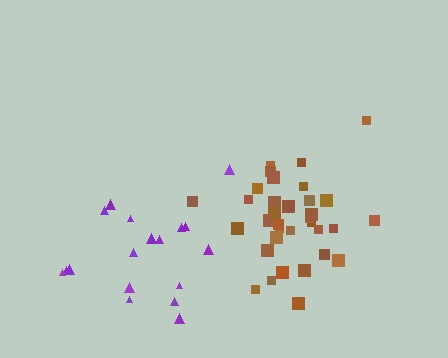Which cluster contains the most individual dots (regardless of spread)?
Brown (35).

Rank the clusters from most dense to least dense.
brown, purple.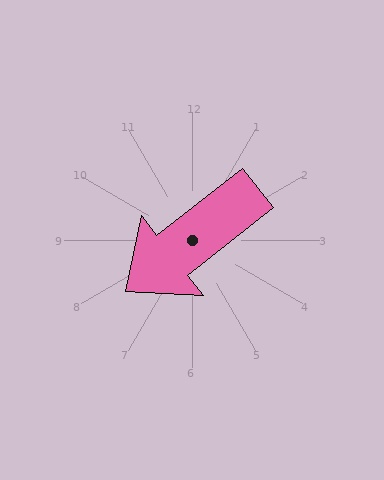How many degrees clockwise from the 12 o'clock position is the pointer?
Approximately 232 degrees.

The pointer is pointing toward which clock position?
Roughly 8 o'clock.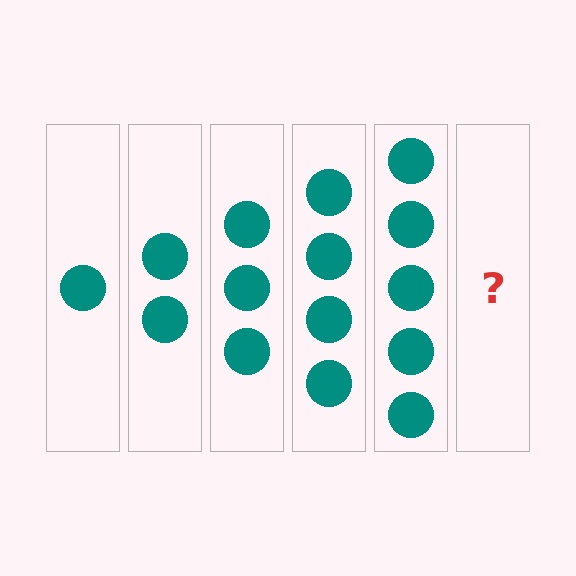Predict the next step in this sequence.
The next step is 6 circles.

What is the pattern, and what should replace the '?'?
The pattern is that each step adds one more circle. The '?' should be 6 circles.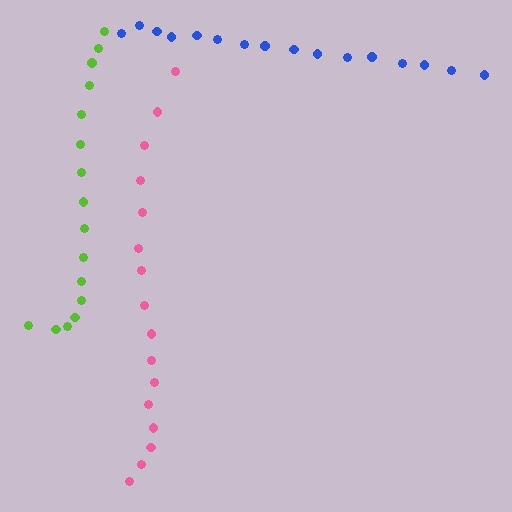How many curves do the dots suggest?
There are 3 distinct paths.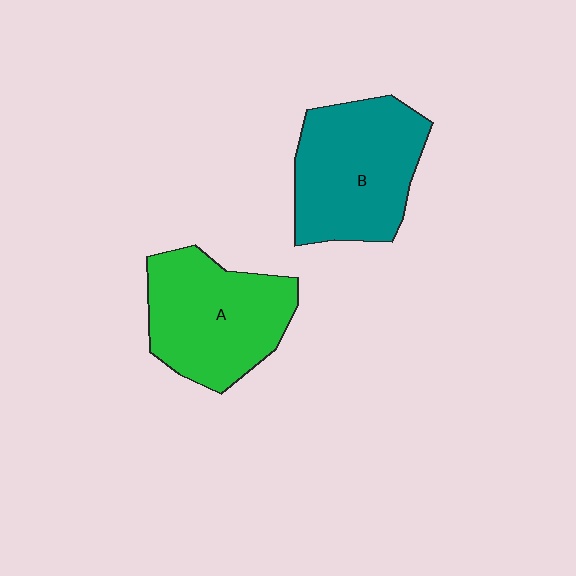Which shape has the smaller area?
Shape A (green).